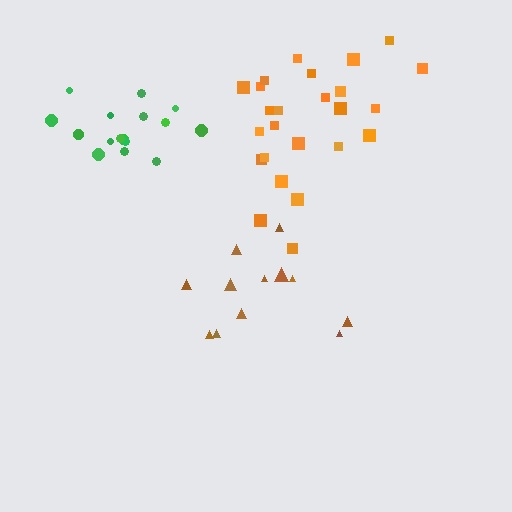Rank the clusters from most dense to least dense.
green, orange, brown.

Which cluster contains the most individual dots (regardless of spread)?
Orange (25).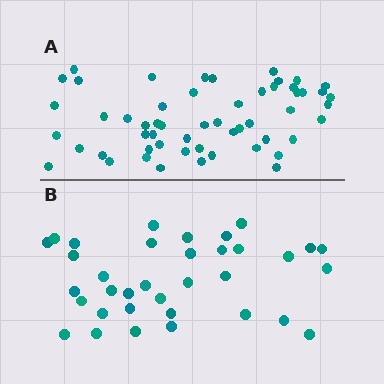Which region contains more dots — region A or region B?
Region A (the top region) has more dots.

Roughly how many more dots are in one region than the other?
Region A has approximately 20 more dots than region B.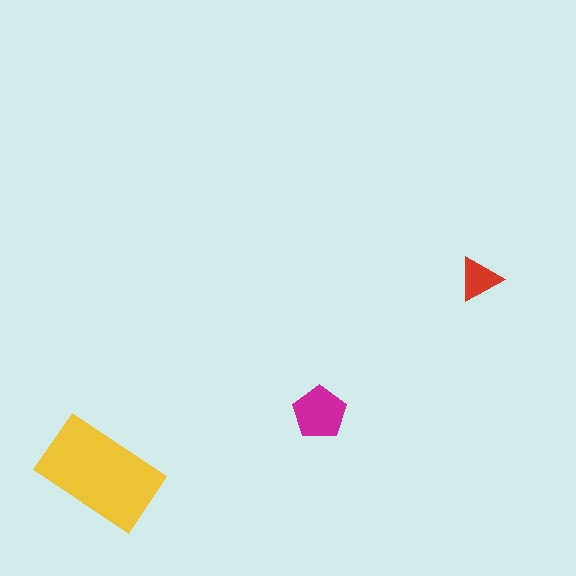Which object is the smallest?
The red triangle.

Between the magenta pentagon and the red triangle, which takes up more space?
The magenta pentagon.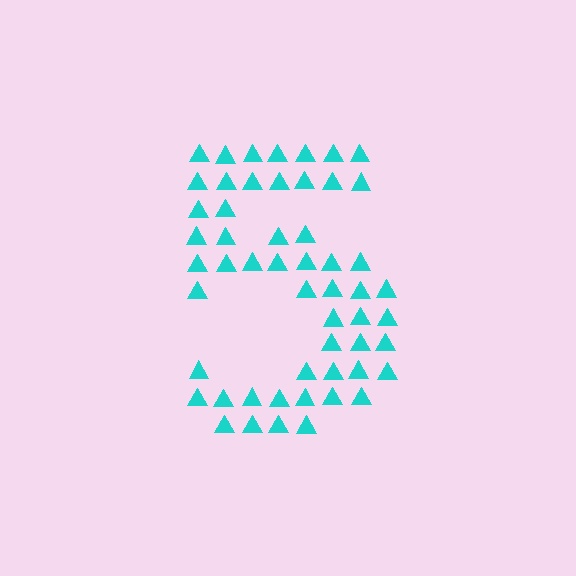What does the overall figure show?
The overall figure shows the digit 5.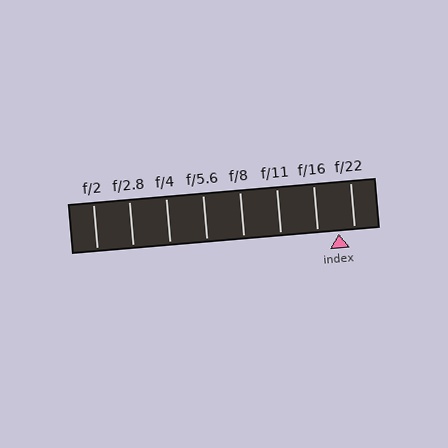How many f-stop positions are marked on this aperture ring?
There are 8 f-stop positions marked.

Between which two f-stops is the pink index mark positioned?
The index mark is between f/16 and f/22.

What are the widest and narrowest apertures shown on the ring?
The widest aperture shown is f/2 and the narrowest is f/22.